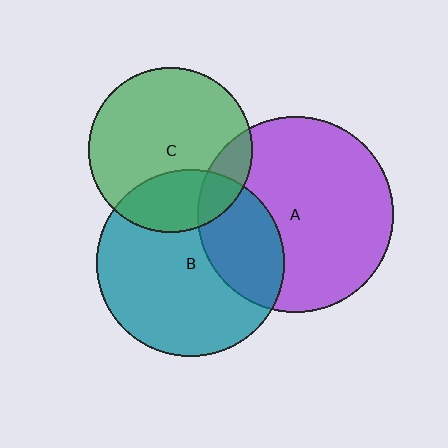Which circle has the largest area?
Circle A (purple).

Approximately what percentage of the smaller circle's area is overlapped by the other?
Approximately 25%.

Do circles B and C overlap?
Yes.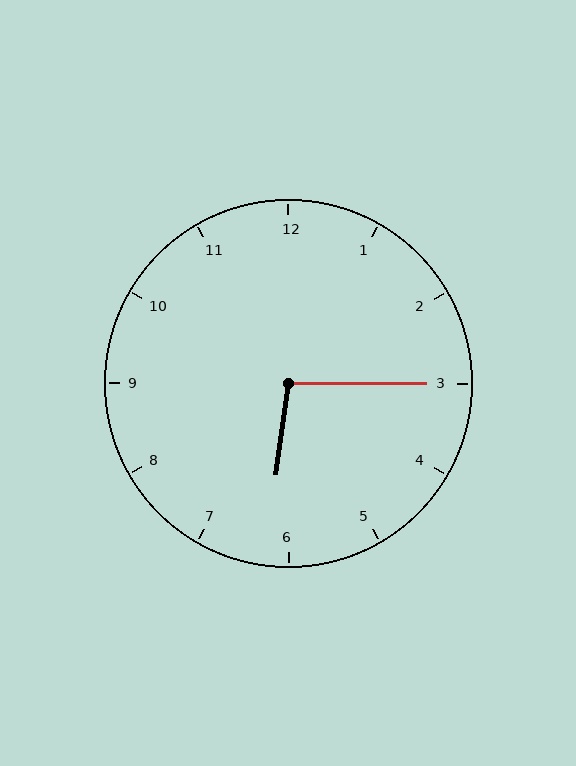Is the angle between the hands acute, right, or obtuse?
It is obtuse.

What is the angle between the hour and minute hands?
Approximately 98 degrees.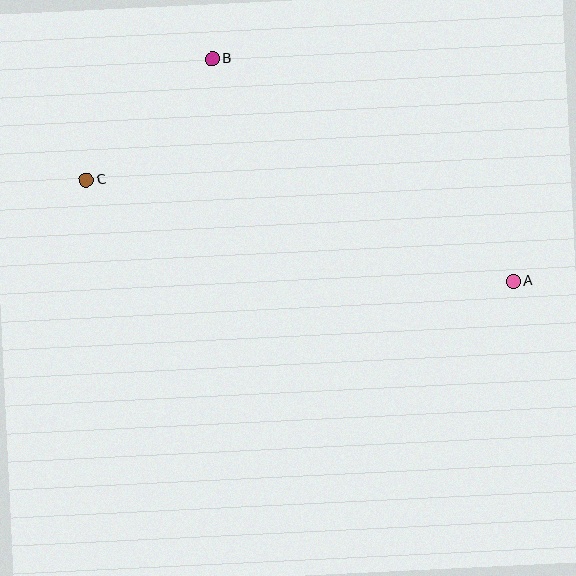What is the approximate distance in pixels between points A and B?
The distance between A and B is approximately 375 pixels.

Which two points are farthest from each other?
Points A and C are farthest from each other.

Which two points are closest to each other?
Points B and C are closest to each other.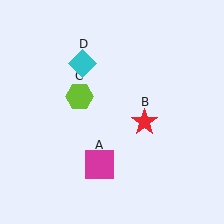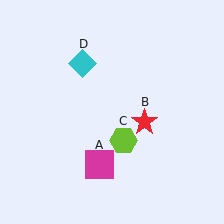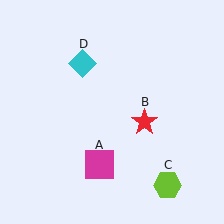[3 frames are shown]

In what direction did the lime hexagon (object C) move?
The lime hexagon (object C) moved down and to the right.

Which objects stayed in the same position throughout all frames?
Magenta square (object A) and red star (object B) and cyan diamond (object D) remained stationary.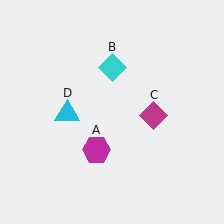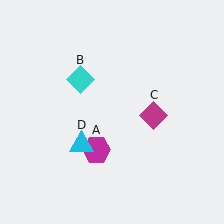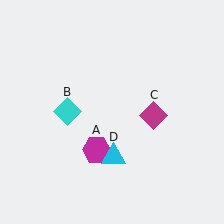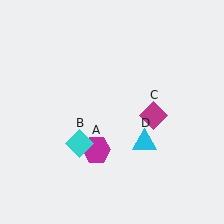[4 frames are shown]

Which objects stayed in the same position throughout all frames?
Magenta hexagon (object A) and magenta diamond (object C) remained stationary.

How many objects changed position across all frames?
2 objects changed position: cyan diamond (object B), cyan triangle (object D).